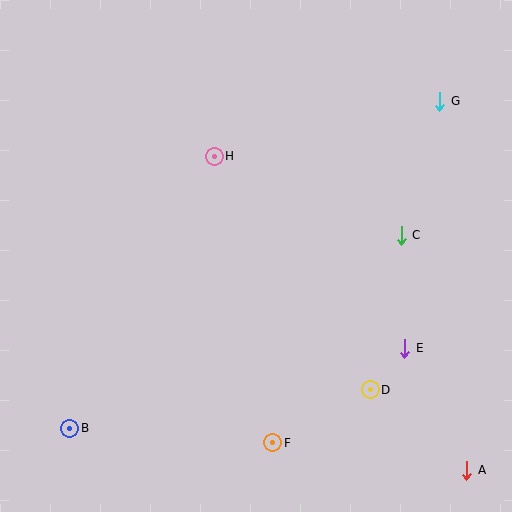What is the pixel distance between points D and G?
The distance between D and G is 297 pixels.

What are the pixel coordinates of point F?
Point F is at (273, 443).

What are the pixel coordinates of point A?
Point A is at (467, 470).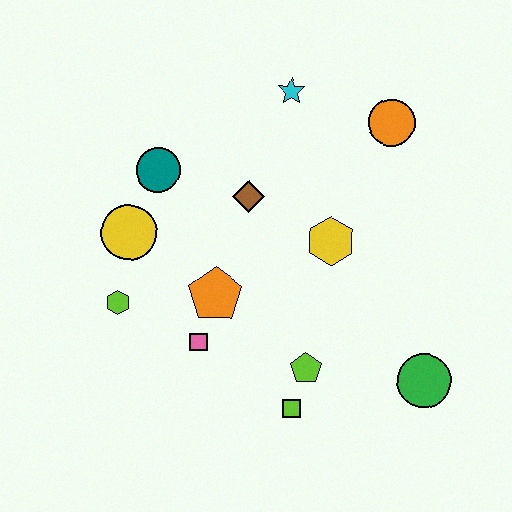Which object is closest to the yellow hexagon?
The brown diamond is closest to the yellow hexagon.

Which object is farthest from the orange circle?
The lime hexagon is farthest from the orange circle.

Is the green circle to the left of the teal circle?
No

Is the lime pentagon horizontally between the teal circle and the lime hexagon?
No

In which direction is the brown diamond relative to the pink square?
The brown diamond is above the pink square.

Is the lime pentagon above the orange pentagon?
No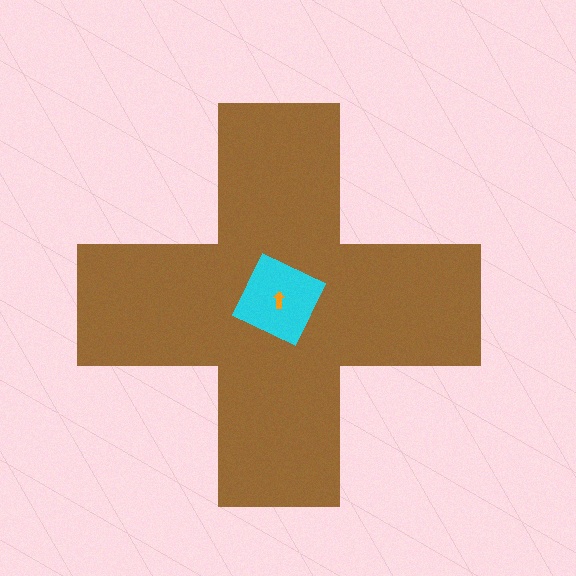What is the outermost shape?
The brown cross.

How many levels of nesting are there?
3.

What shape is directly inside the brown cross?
The cyan square.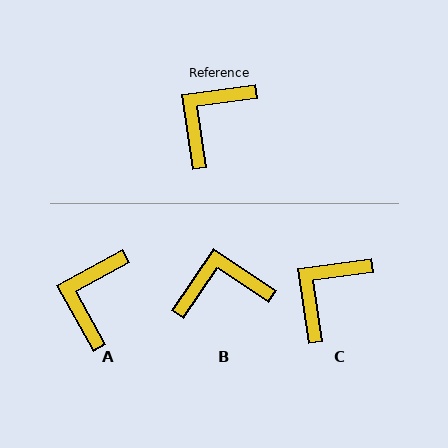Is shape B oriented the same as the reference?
No, it is off by about 42 degrees.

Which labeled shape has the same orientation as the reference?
C.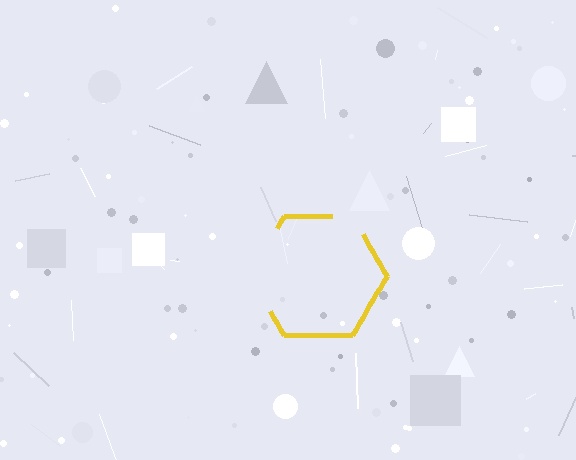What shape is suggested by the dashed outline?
The dashed outline suggests a hexagon.